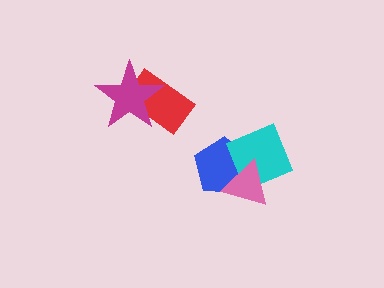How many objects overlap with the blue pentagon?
2 objects overlap with the blue pentagon.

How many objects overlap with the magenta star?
1 object overlaps with the magenta star.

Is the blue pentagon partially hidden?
Yes, it is partially covered by another shape.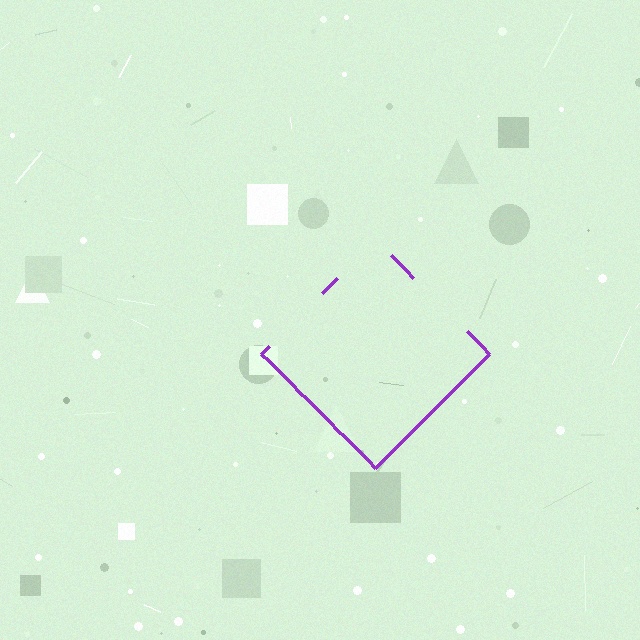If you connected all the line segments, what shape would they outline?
They would outline a diamond.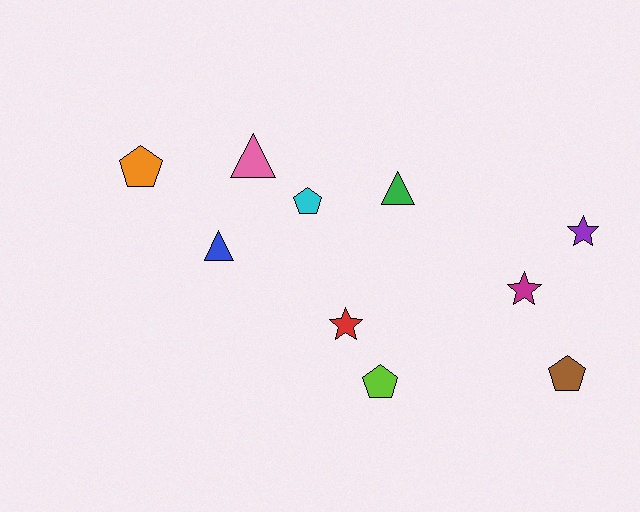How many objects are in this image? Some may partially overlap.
There are 10 objects.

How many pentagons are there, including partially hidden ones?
There are 4 pentagons.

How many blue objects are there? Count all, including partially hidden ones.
There is 1 blue object.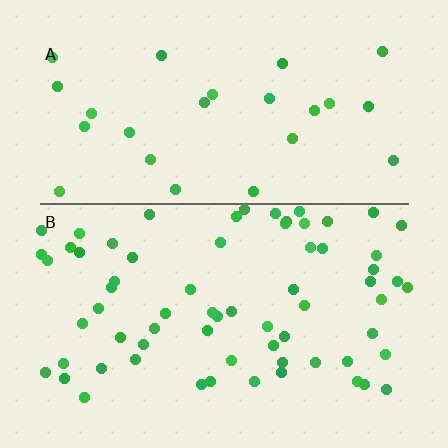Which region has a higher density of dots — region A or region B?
B (the bottom).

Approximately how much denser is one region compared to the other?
Approximately 2.6× — region B over region A.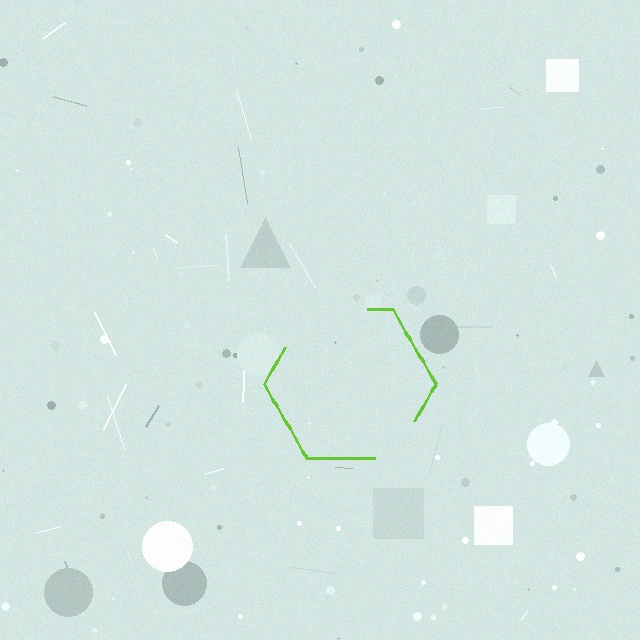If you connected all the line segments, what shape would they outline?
They would outline a hexagon.